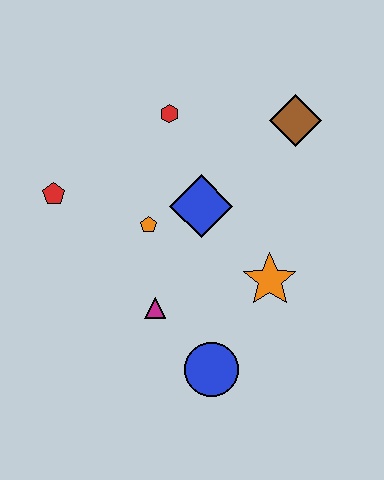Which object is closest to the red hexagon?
The blue diamond is closest to the red hexagon.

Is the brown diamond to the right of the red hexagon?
Yes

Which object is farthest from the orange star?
The red pentagon is farthest from the orange star.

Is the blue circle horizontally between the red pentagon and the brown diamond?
Yes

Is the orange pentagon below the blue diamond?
Yes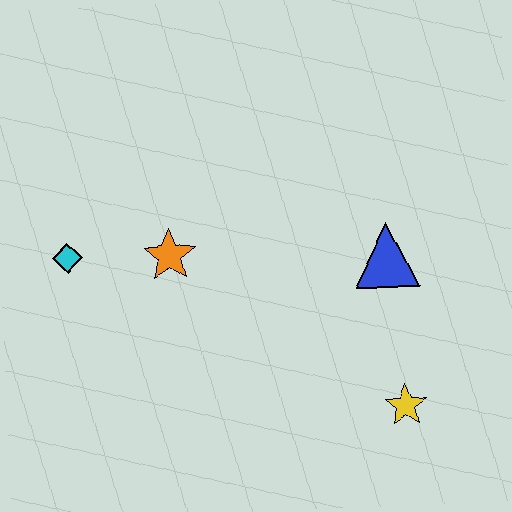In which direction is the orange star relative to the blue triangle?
The orange star is to the left of the blue triangle.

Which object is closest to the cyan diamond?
The orange star is closest to the cyan diamond.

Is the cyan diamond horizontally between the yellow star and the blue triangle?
No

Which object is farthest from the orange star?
The yellow star is farthest from the orange star.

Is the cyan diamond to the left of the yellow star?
Yes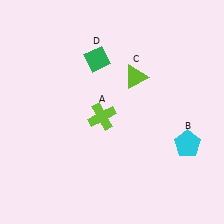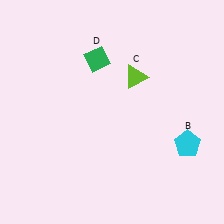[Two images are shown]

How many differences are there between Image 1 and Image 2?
There is 1 difference between the two images.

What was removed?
The lime cross (A) was removed in Image 2.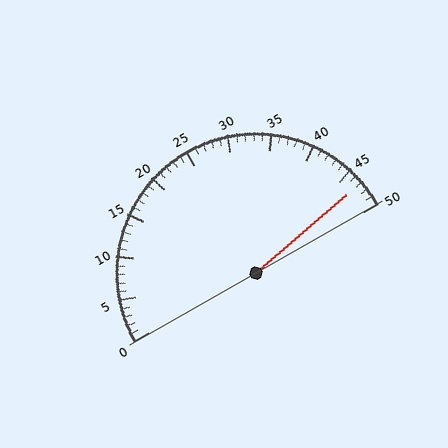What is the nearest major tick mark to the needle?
The nearest major tick mark is 45.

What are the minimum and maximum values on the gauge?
The gauge ranges from 0 to 50.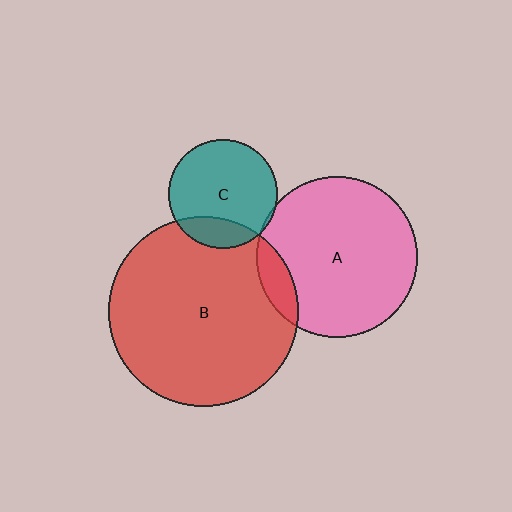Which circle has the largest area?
Circle B (red).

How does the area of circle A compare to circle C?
Approximately 2.2 times.